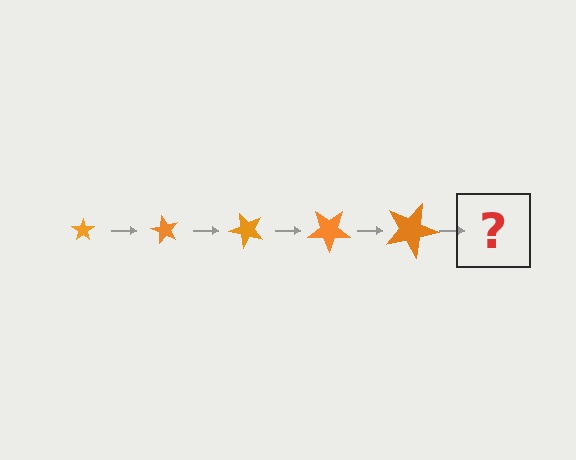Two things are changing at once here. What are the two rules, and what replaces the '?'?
The two rules are that the star grows larger each step and it rotates 60 degrees each step. The '?' should be a star, larger than the previous one and rotated 300 degrees from the start.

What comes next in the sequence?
The next element should be a star, larger than the previous one and rotated 300 degrees from the start.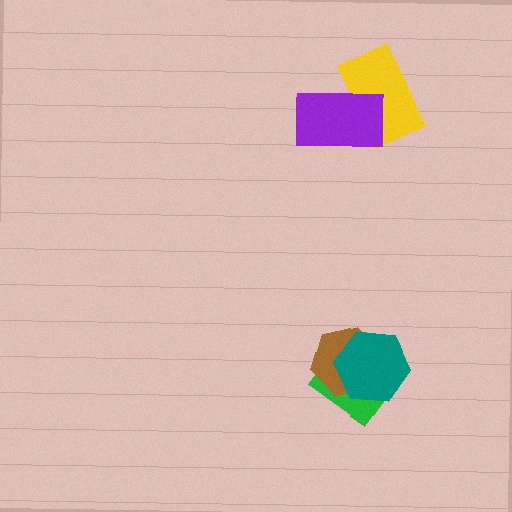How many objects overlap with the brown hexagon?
2 objects overlap with the brown hexagon.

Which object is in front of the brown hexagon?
The teal hexagon is in front of the brown hexagon.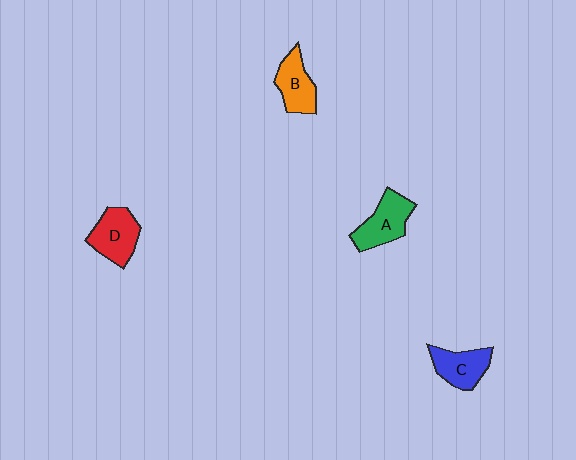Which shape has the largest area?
Shape A (green).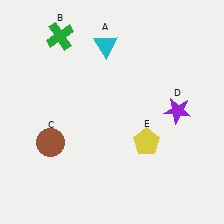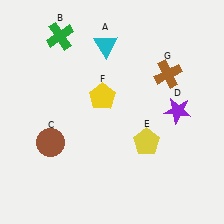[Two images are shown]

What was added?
A yellow pentagon (F), a brown cross (G) were added in Image 2.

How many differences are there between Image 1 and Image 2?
There are 2 differences between the two images.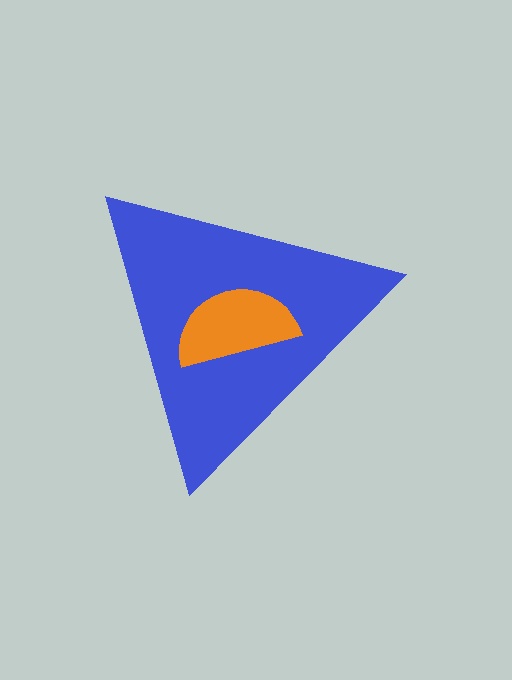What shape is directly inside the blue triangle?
The orange semicircle.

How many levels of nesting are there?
2.